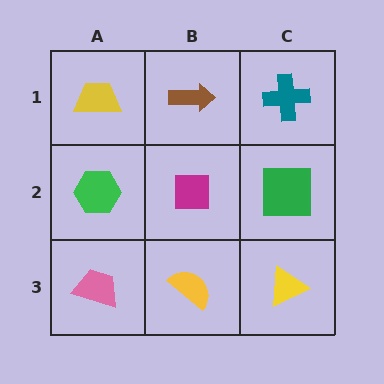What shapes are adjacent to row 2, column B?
A brown arrow (row 1, column B), a yellow semicircle (row 3, column B), a green hexagon (row 2, column A), a green square (row 2, column C).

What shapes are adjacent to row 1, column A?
A green hexagon (row 2, column A), a brown arrow (row 1, column B).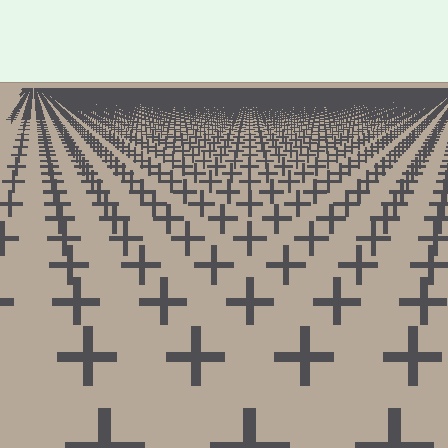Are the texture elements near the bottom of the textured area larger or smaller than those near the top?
Larger. Near the bottom, elements are closer to the viewer and appear at a bigger on-screen size.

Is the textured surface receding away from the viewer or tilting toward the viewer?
The surface is receding away from the viewer. Texture elements get smaller and denser toward the top.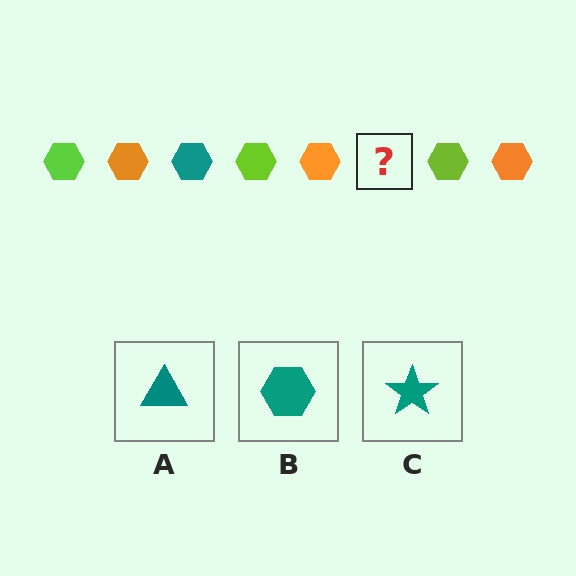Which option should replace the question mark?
Option B.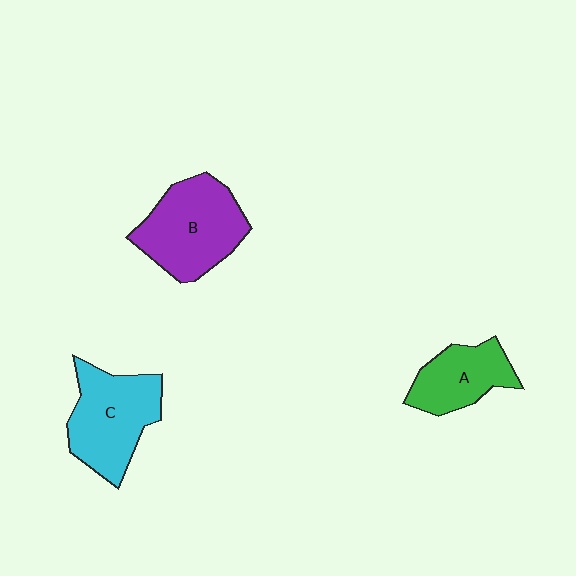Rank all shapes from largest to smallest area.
From largest to smallest: B (purple), C (cyan), A (green).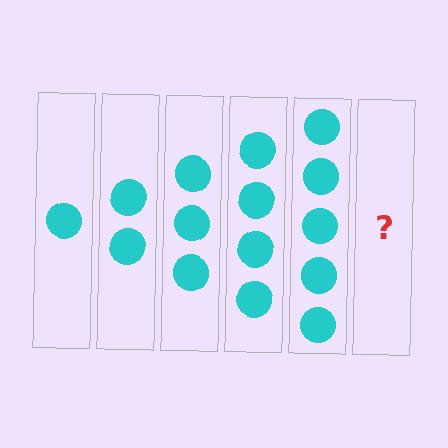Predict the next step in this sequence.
The next step is 6 circles.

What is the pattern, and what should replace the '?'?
The pattern is that each step adds one more circle. The '?' should be 6 circles.